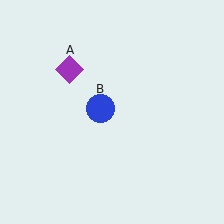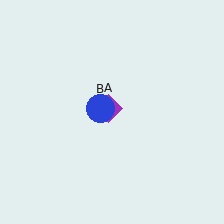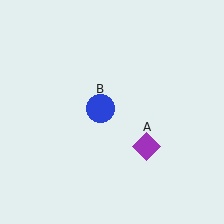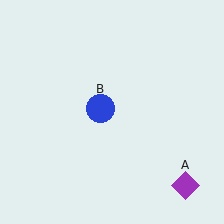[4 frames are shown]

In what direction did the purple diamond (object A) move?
The purple diamond (object A) moved down and to the right.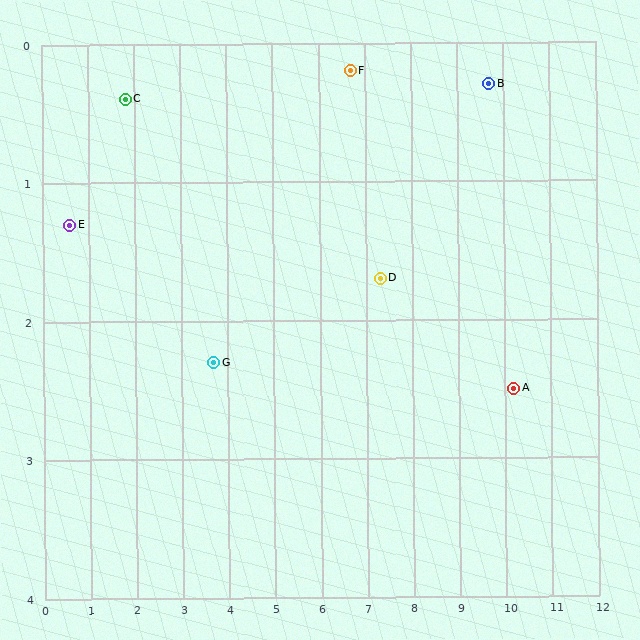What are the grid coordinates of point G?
Point G is at approximately (3.7, 2.3).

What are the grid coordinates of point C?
Point C is at approximately (1.8, 0.4).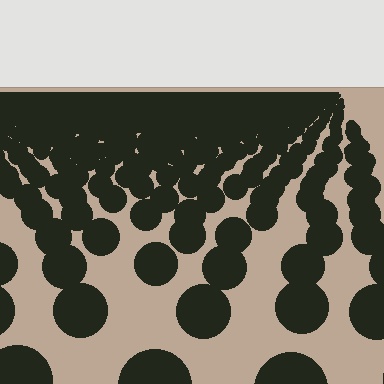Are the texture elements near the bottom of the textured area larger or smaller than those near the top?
Larger. Near the bottom, elements are closer to the viewer and appear at a bigger on-screen size.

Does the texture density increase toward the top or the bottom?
Density increases toward the top.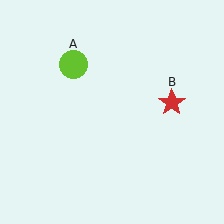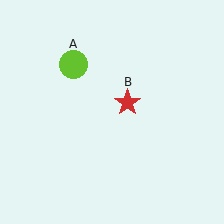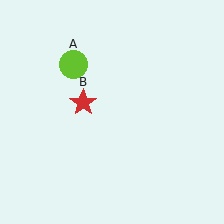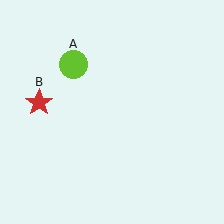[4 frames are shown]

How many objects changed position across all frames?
1 object changed position: red star (object B).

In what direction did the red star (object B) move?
The red star (object B) moved left.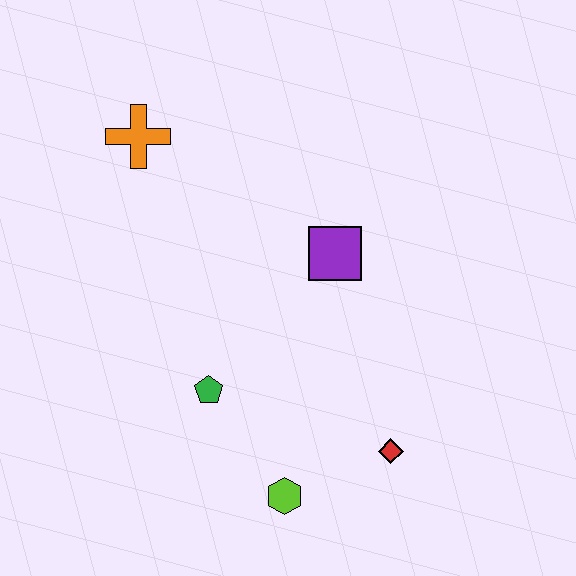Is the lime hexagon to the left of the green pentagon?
No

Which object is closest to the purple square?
The green pentagon is closest to the purple square.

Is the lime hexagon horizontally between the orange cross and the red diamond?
Yes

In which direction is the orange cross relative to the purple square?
The orange cross is to the left of the purple square.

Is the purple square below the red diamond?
No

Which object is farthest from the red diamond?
The orange cross is farthest from the red diamond.